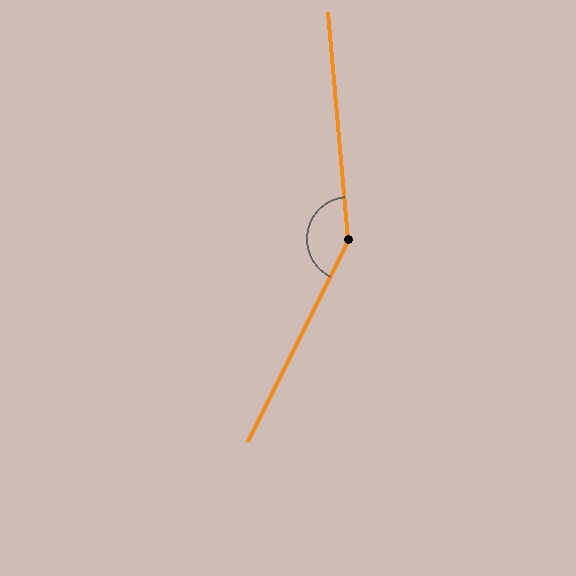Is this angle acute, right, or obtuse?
It is obtuse.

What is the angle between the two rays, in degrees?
Approximately 148 degrees.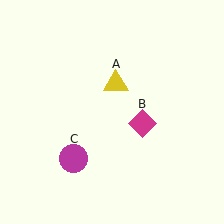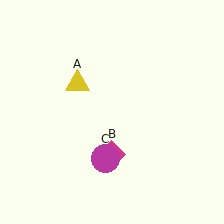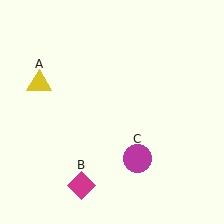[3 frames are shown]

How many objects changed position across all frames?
3 objects changed position: yellow triangle (object A), magenta diamond (object B), magenta circle (object C).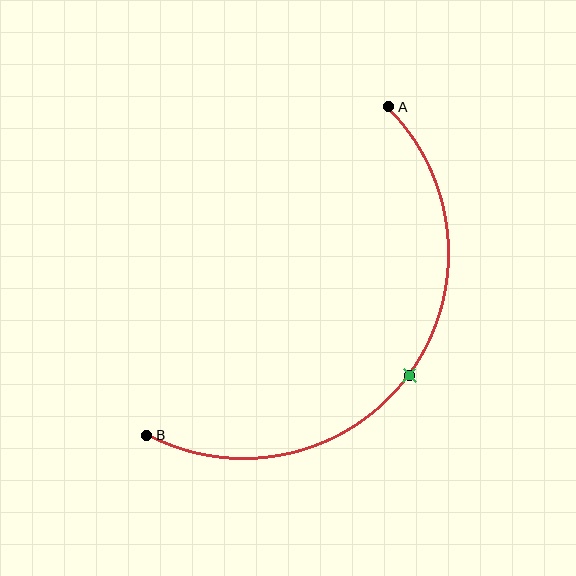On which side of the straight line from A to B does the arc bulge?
The arc bulges below and to the right of the straight line connecting A and B.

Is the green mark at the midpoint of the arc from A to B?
Yes. The green mark lies on the arc at equal arc-length from both A and B — it is the arc midpoint.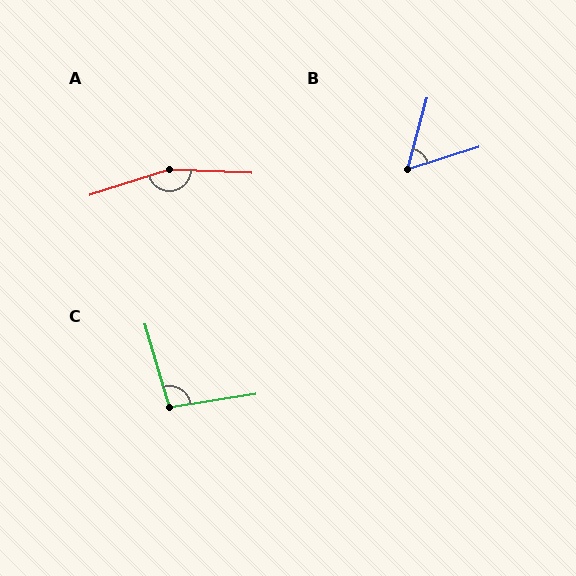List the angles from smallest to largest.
B (57°), C (97°), A (160°).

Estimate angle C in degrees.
Approximately 97 degrees.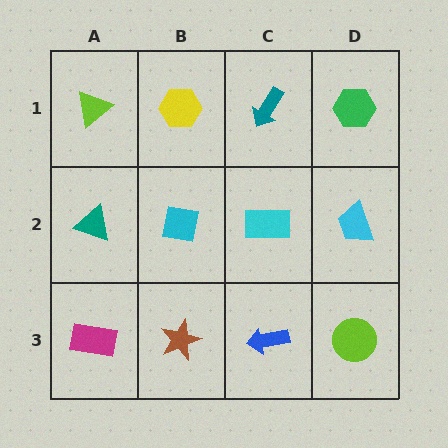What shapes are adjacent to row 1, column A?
A teal triangle (row 2, column A), a yellow hexagon (row 1, column B).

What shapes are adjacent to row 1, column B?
A cyan square (row 2, column B), a lime triangle (row 1, column A), a teal arrow (row 1, column C).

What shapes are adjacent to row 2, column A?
A lime triangle (row 1, column A), a magenta rectangle (row 3, column A), a cyan square (row 2, column B).